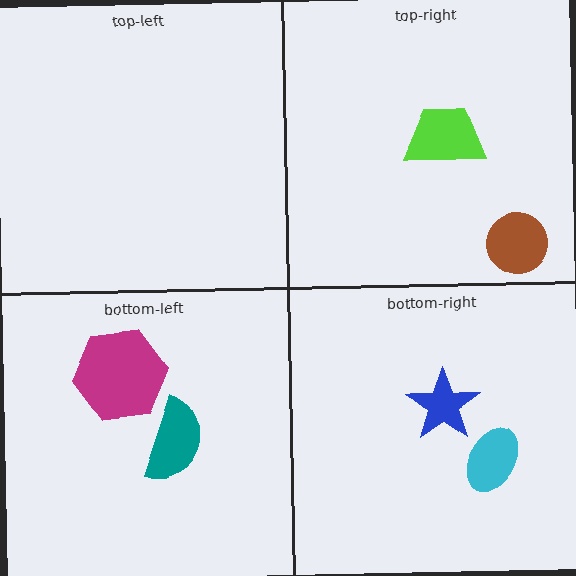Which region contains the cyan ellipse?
The bottom-right region.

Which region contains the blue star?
The bottom-right region.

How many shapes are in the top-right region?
2.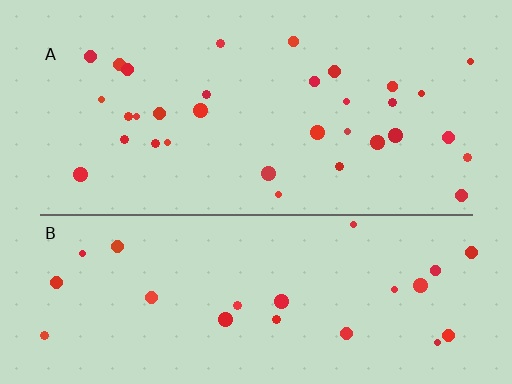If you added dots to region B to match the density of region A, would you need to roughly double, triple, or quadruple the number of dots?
Approximately double.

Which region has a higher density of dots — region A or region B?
A (the top).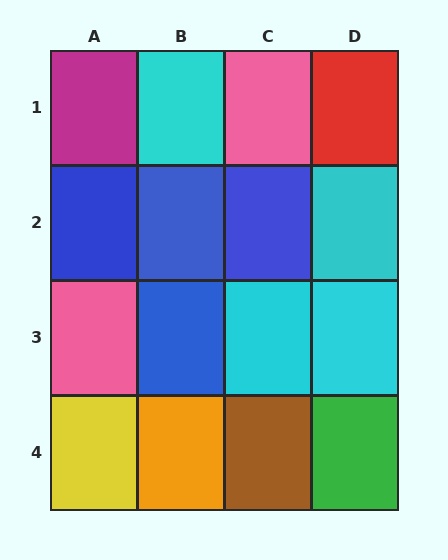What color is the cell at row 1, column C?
Pink.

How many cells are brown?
1 cell is brown.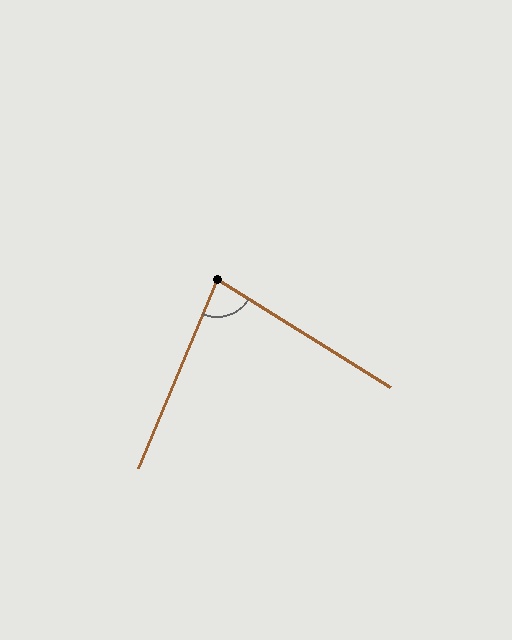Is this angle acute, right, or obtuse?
It is acute.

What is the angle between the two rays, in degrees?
Approximately 81 degrees.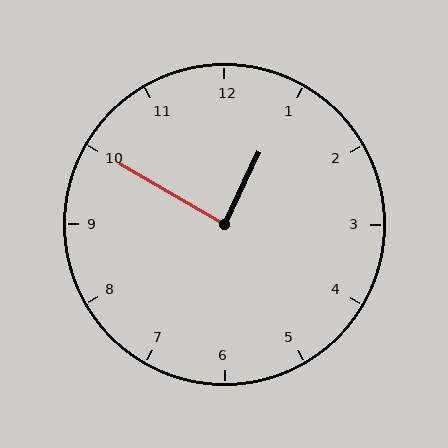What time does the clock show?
12:50.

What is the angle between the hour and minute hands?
Approximately 85 degrees.